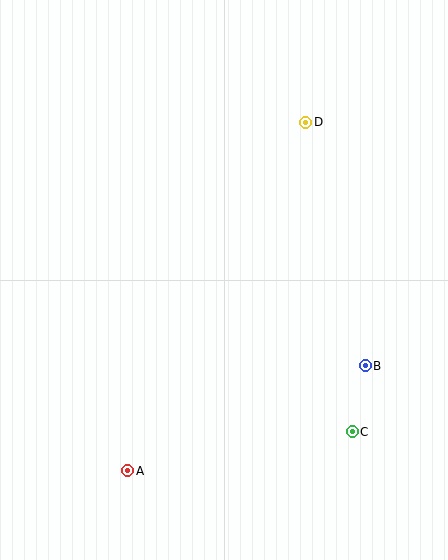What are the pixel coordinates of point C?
Point C is at (352, 432).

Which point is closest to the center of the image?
Point B at (365, 366) is closest to the center.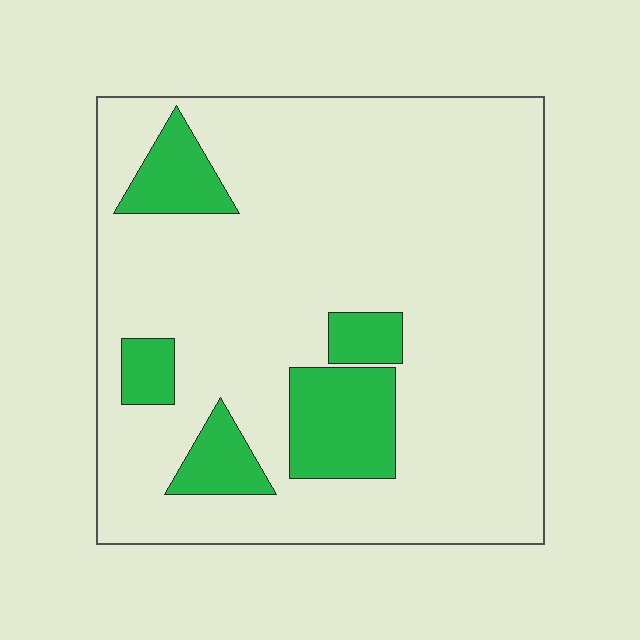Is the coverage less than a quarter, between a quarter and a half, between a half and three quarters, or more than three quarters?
Less than a quarter.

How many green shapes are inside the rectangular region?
5.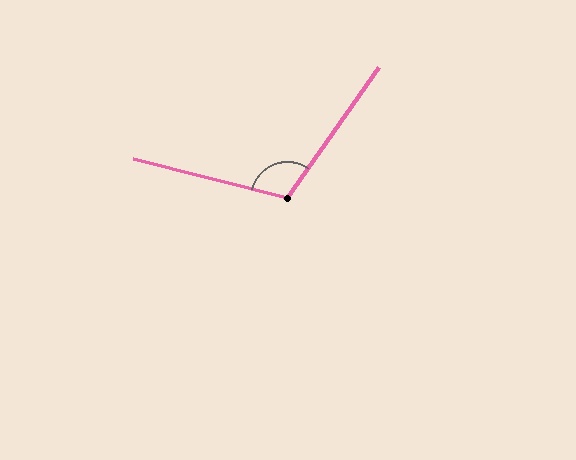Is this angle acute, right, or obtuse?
It is obtuse.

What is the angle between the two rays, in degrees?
Approximately 111 degrees.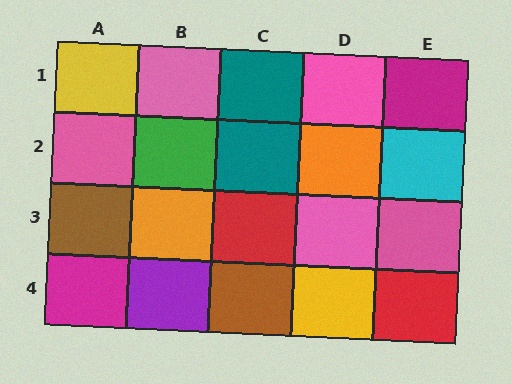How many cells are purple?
1 cell is purple.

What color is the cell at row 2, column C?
Teal.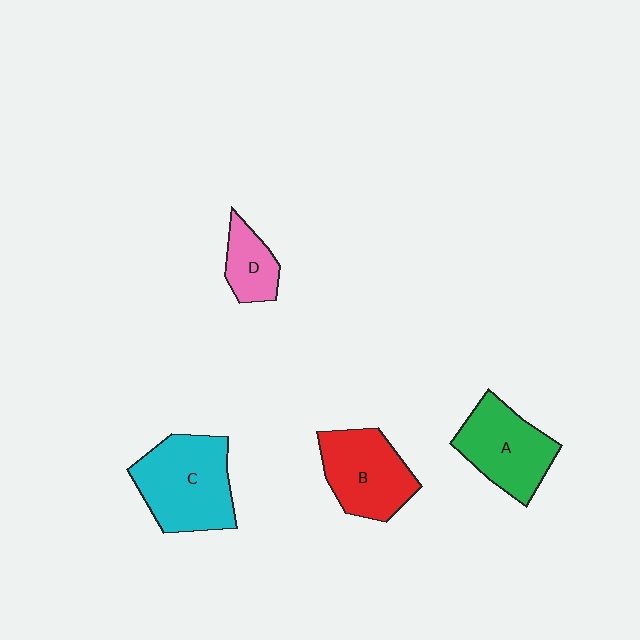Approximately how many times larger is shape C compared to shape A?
Approximately 1.2 times.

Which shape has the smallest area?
Shape D (pink).